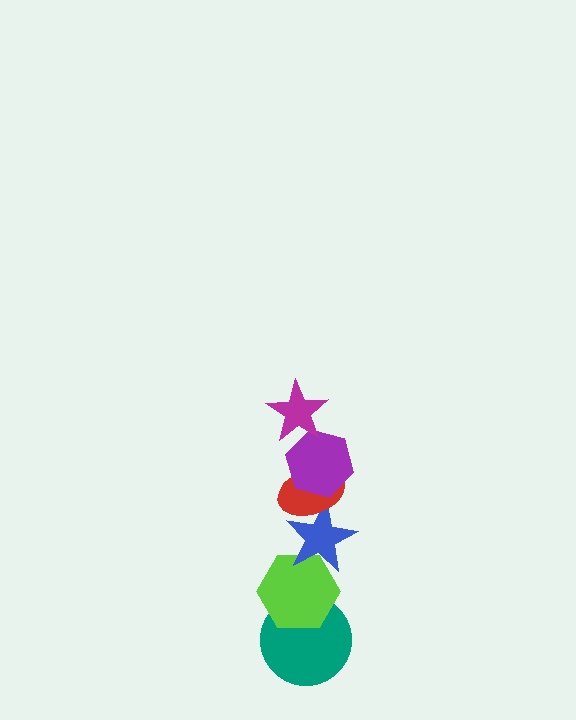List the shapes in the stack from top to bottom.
From top to bottom: the magenta star, the purple hexagon, the red ellipse, the blue star, the lime hexagon, the teal circle.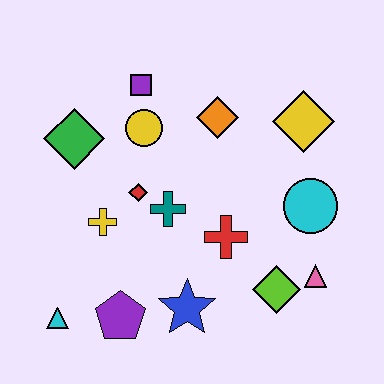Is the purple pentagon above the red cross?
No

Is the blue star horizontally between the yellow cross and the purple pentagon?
No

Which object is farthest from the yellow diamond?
The cyan triangle is farthest from the yellow diamond.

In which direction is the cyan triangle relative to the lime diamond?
The cyan triangle is to the left of the lime diamond.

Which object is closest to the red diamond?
The teal cross is closest to the red diamond.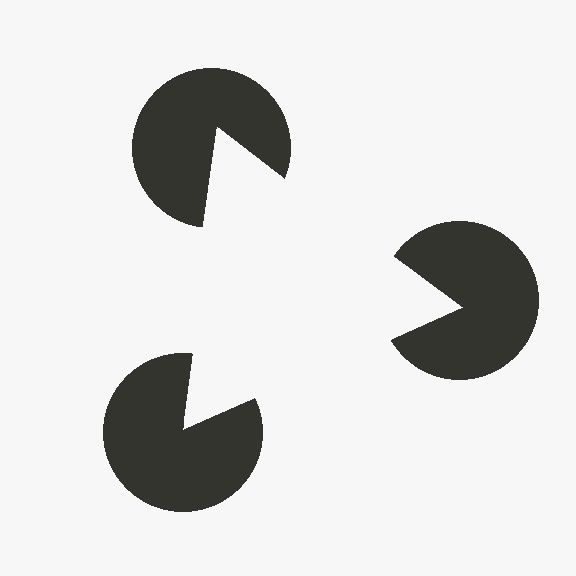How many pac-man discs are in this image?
There are 3 — one at each vertex of the illusory triangle.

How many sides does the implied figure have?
3 sides.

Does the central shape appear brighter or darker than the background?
It typically appears slightly brighter than the background, even though no actual brightness change is drawn.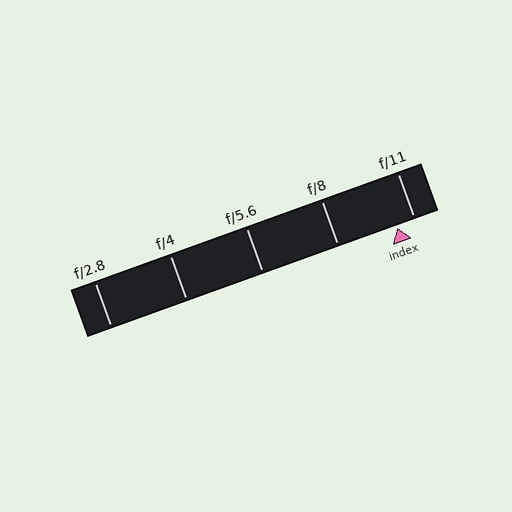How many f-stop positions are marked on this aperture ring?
There are 5 f-stop positions marked.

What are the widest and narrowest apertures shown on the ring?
The widest aperture shown is f/2.8 and the narrowest is f/11.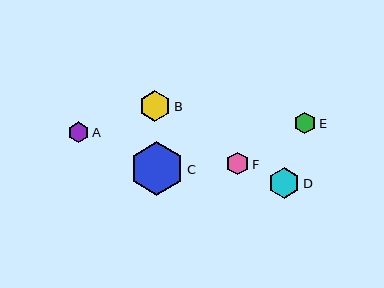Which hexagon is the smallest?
Hexagon A is the smallest with a size of approximately 21 pixels.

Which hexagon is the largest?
Hexagon C is the largest with a size of approximately 54 pixels.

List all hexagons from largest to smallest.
From largest to smallest: C, B, D, F, E, A.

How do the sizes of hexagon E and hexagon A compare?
Hexagon E and hexagon A are approximately the same size.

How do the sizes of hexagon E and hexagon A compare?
Hexagon E and hexagon A are approximately the same size.